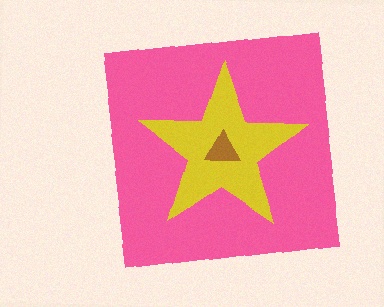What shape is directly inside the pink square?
The yellow star.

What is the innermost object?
The brown triangle.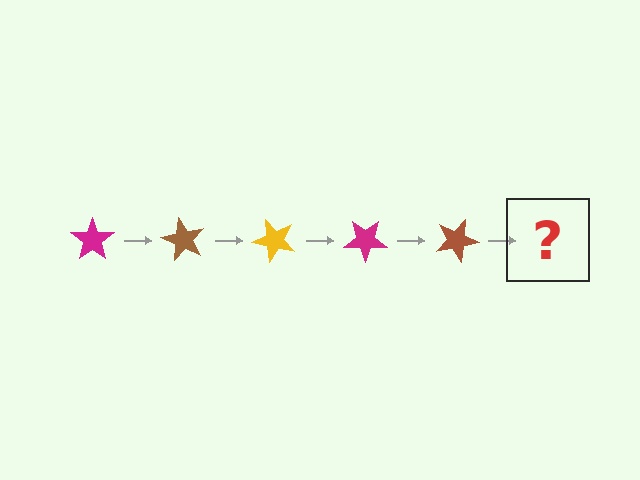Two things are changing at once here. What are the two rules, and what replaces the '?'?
The two rules are that it rotates 60 degrees each step and the color cycles through magenta, brown, and yellow. The '?' should be a yellow star, rotated 300 degrees from the start.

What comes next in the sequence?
The next element should be a yellow star, rotated 300 degrees from the start.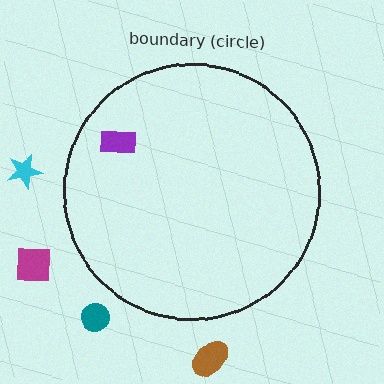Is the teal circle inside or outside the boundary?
Outside.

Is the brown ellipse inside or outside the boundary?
Outside.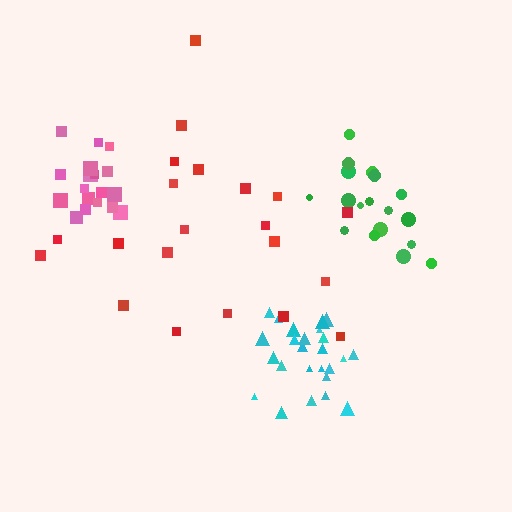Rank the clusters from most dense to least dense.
pink, cyan, green, red.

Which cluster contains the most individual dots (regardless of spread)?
Cyan (25).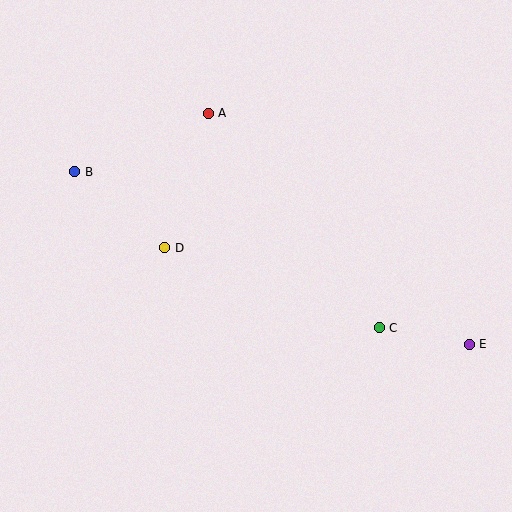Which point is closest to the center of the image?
Point D at (164, 248) is closest to the center.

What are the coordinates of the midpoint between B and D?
The midpoint between B and D is at (120, 210).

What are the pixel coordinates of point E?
Point E is at (469, 344).